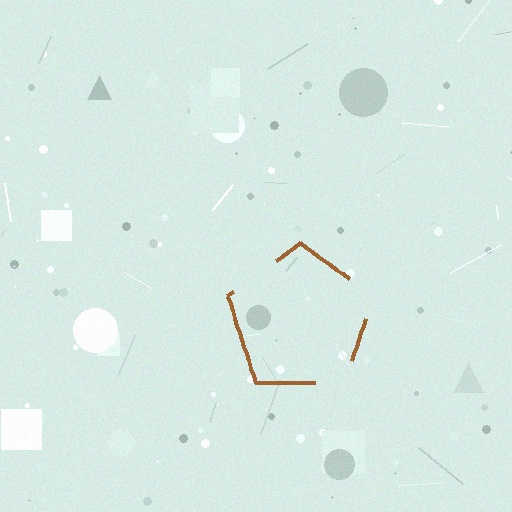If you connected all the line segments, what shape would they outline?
They would outline a pentagon.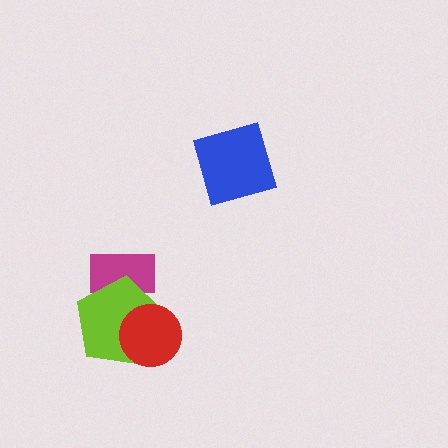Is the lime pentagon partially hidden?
Yes, it is partially covered by another shape.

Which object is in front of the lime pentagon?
The red circle is in front of the lime pentagon.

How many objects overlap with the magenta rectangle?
1 object overlaps with the magenta rectangle.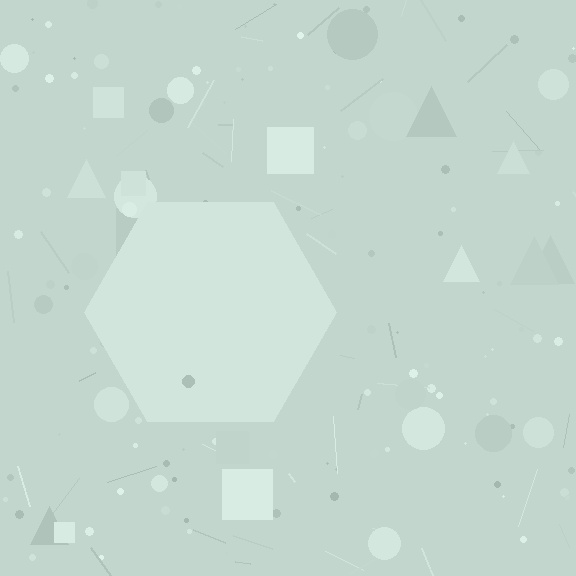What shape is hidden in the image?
A hexagon is hidden in the image.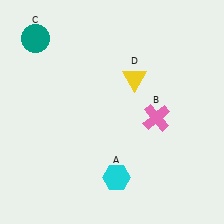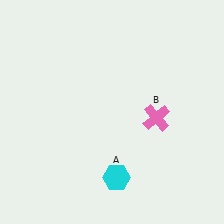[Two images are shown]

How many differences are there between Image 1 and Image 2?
There are 2 differences between the two images.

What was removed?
The teal circle (C), the yellow triangle (D) were removed in Image 2.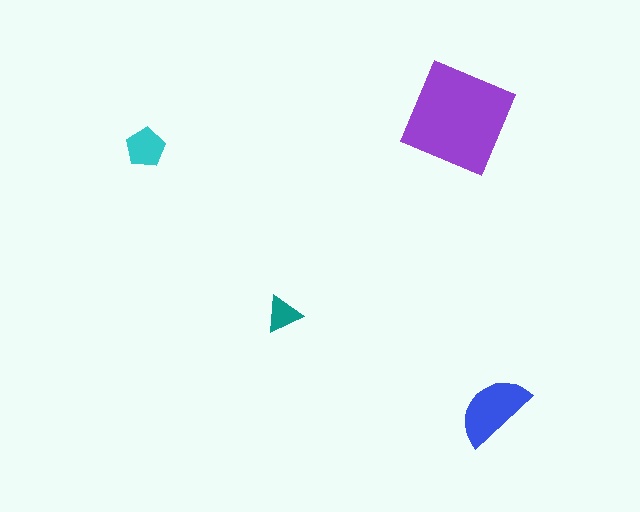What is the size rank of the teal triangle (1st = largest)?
4th.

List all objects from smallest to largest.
The teal triangle, the cyan pentagon, the blue semicircle, the purple diamond.